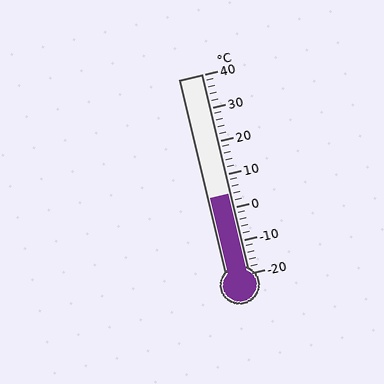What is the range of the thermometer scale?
The thermometer scale ranges from -20°C to 40°C.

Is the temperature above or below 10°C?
The temperature is below 10°C.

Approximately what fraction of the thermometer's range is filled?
The thermometer is filled to approximately 40% of its range.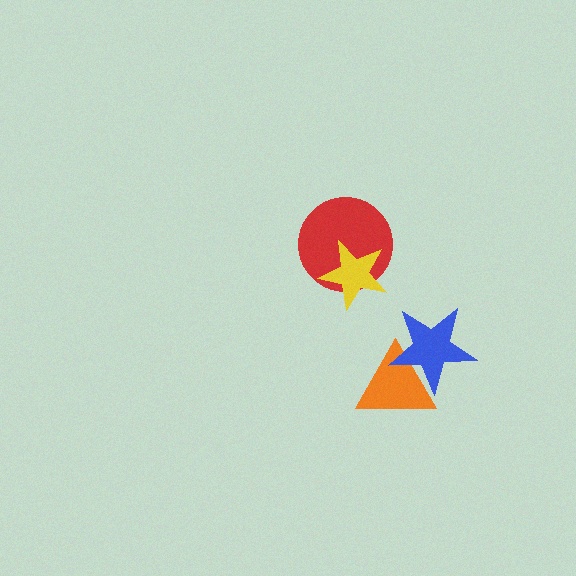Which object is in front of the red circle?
The yellow star is in front of the red circle.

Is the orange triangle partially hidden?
Yes, it is partially covered by another shape.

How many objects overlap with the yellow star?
1 object overlaps with the yellow star.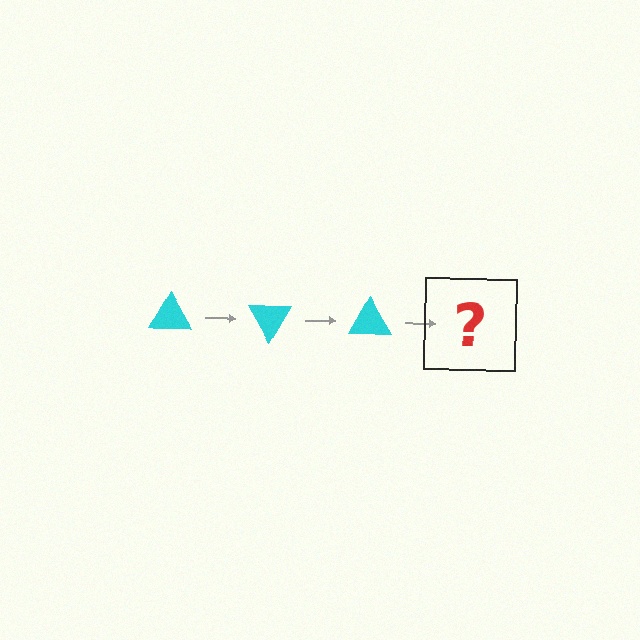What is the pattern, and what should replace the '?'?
The pattern is that the triangle rotates 60 degrees each step. The '?' should be a cyan triangle rotated 180 degrees.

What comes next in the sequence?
The next element should be a cyan triangle rotated 180 degrees.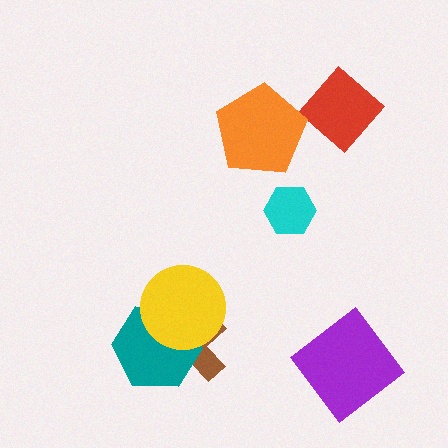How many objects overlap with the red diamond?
0 objects overlap with the red diamond.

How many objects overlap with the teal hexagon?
2 objects overlap with the teal hexagon.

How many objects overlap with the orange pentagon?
0 objects overlap with the orange pentagon.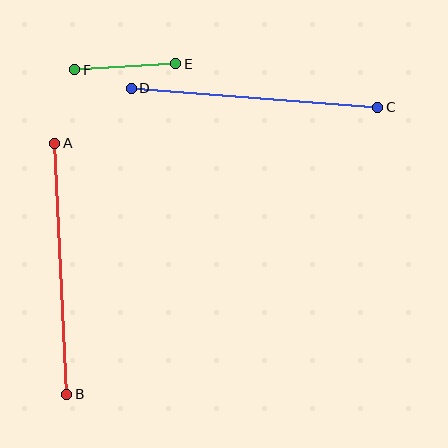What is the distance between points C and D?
The distance is approximately 247 pixels.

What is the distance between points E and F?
The distance is approximately 101 pixels.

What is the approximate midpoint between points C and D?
The midpoint is at approximately (255, 98) pixels.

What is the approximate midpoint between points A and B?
The midpoint is at approximately (61, 269) pixels.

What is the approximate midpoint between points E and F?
The midpoint is at approximately (125, 67) pixels.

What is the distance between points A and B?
The distance is approximately 251 pixels.